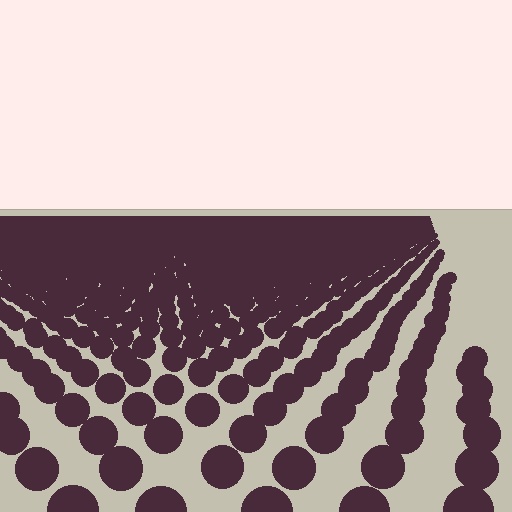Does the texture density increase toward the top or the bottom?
Density increases toward the top.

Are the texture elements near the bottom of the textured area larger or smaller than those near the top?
Larger. Near the bottom, elements are closer to the viewer and appear at a bigger on-screen size.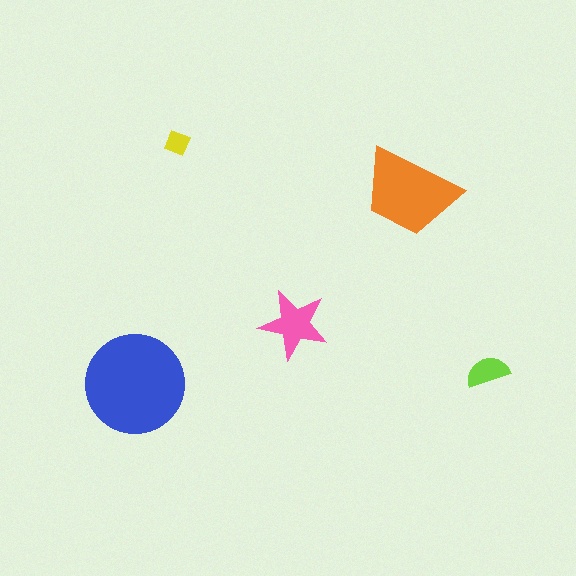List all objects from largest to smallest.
The blue circle, the orange trapezoid, the pink star, the lime semicircle, the yellow diamond.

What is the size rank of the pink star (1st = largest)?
3rd.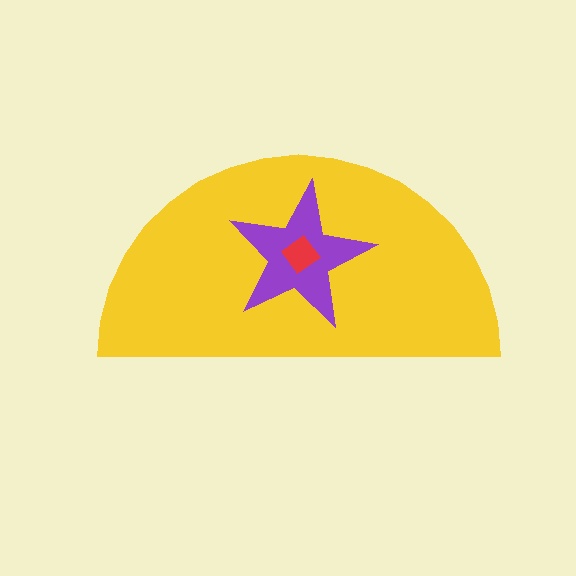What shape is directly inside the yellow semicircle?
The purple star.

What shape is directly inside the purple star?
The red diamond.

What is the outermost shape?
The yellow semicircle.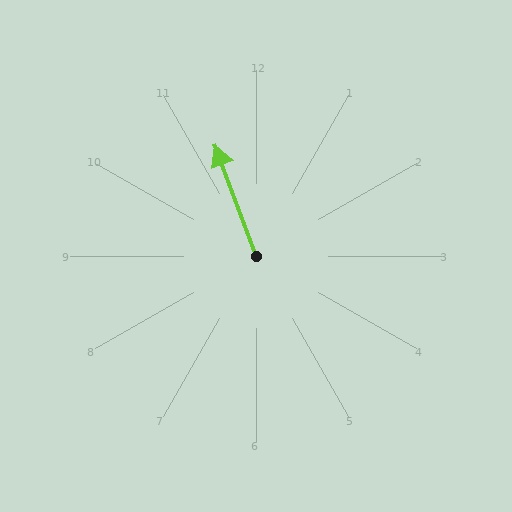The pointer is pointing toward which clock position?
Roughly 11 o'clock.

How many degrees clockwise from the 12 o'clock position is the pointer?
Approximately 340 degrees.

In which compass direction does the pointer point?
North.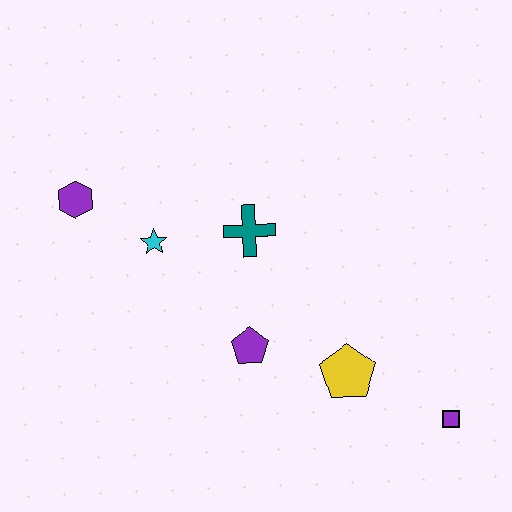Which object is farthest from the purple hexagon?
The purple square is farthest from the purple hexagon.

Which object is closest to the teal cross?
The cyan star is closest to the teal cross.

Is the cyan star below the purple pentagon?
No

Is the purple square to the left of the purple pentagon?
No